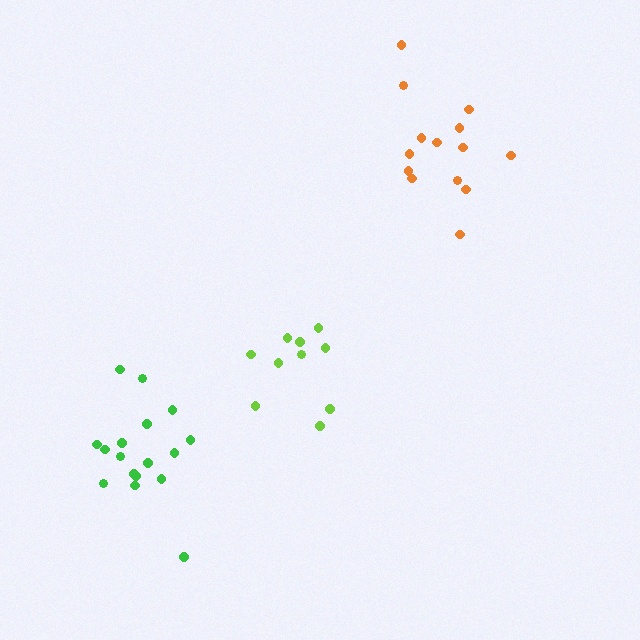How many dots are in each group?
Group 1: 14 dots, Group 2: 17 dots, Group 3: 11 dots (42 total).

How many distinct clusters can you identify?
There are 3 distinct clusters.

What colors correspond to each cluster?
The clusters are colored: orange, green, lime.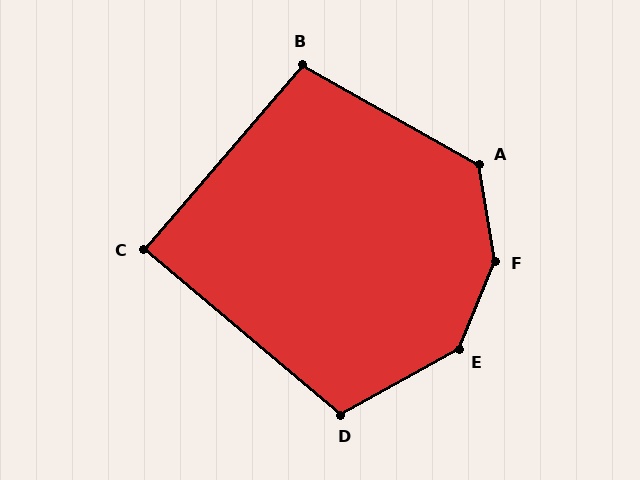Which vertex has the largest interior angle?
F, at approximately 148 degrees.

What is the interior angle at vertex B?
Approximately 101 degrees (obtuse).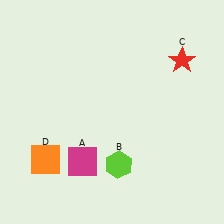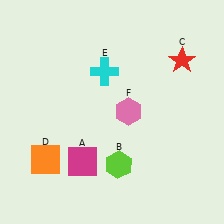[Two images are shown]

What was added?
A cyan cross (E), a pink hexagon (F) were added in Image 2.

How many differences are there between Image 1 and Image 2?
There are 2 differences between the two images.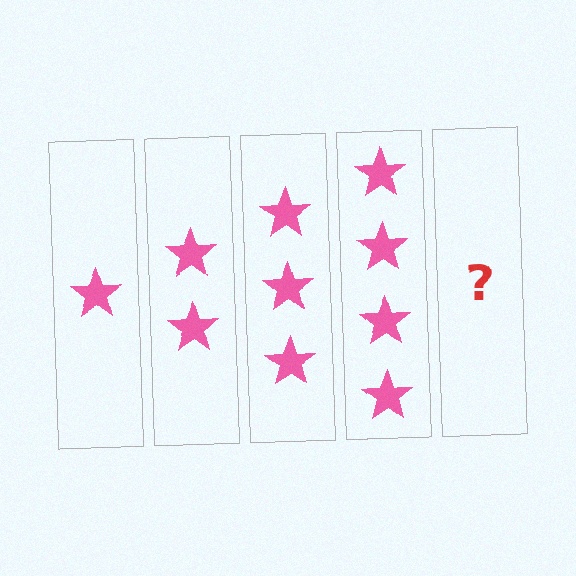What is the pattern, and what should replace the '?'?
The pattern is that each step adds one more star. The '?' should be 5 stars.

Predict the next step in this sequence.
The next step is 5 stars.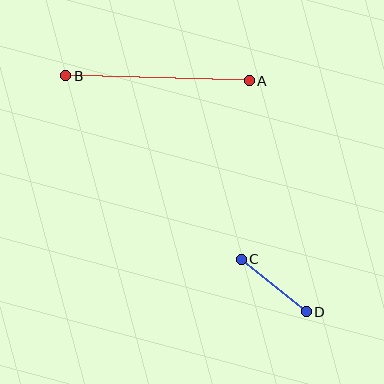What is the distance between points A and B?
The distance is approximately 184 pixels.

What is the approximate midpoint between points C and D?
The midpoint is at approximately (274, 285) pixels.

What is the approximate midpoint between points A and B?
The midpoint is at approximately (157, 78) pixels.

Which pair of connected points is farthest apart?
Points A and B are farthest apart.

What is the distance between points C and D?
The distance is approximately 84 pixels.